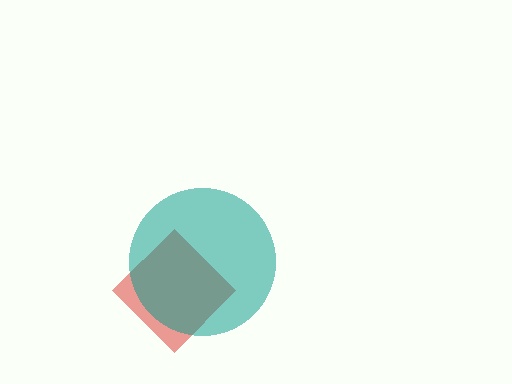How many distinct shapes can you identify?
There are 2 distinct shapes: a red diamond, a teal circle.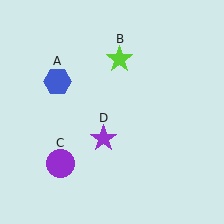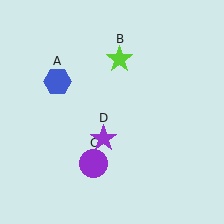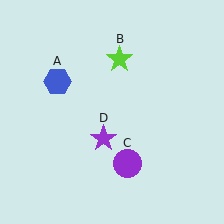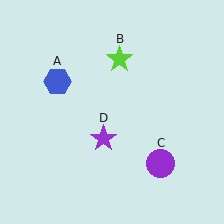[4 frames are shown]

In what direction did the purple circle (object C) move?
The purple circle (object C) moved right.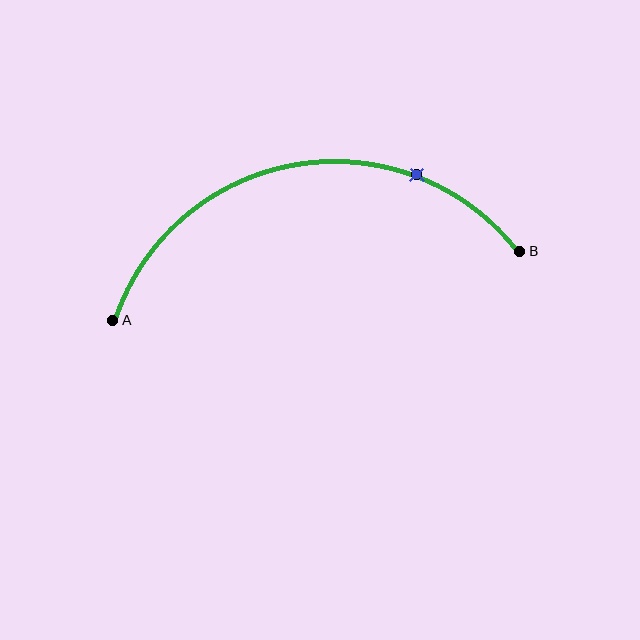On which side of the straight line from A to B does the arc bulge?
The arc bulges above the straight line connecting A and B.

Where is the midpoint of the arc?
The arc midpoint is the point on the curve farthest from the straight line joining A and B. It sits above that line.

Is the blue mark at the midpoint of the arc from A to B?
No. The blue mark lies on the arc but is closer to endpoint B. The arc midpoint would be at the point on the curve equidistant along the arc from both A and B.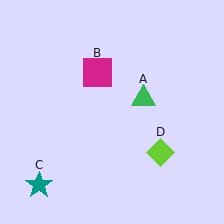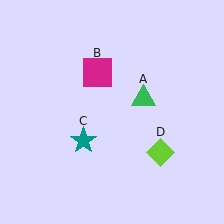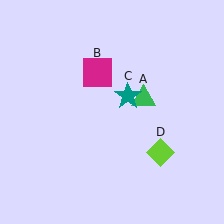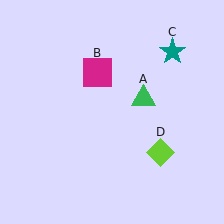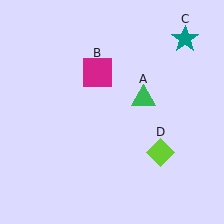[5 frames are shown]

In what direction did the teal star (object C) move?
The teal star (object C) moved up and to the right.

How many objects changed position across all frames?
1 object changed position: teal star (object C).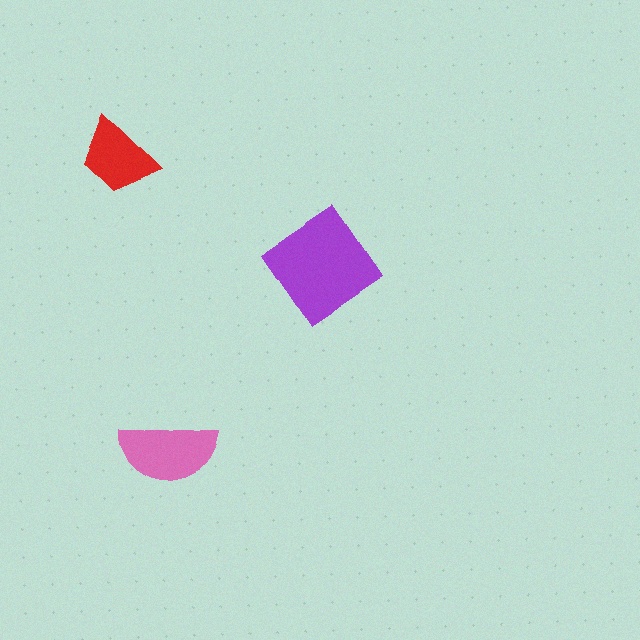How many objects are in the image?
There are 3 objects in the image.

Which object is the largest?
The purple diamond.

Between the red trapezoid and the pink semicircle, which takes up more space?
The pink semicircle.